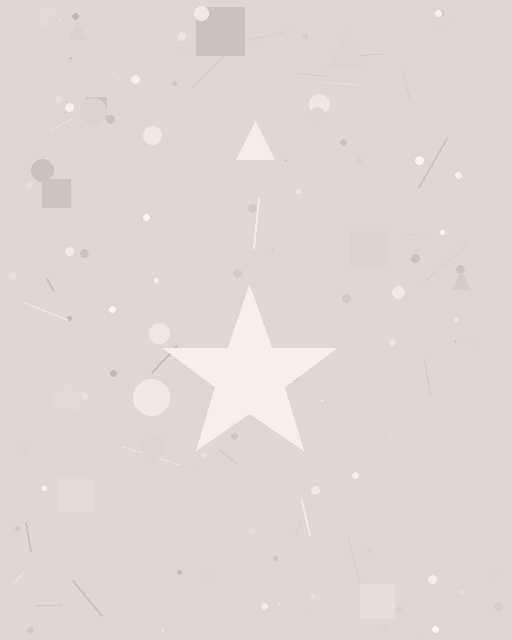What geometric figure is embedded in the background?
A star is embedded in the background.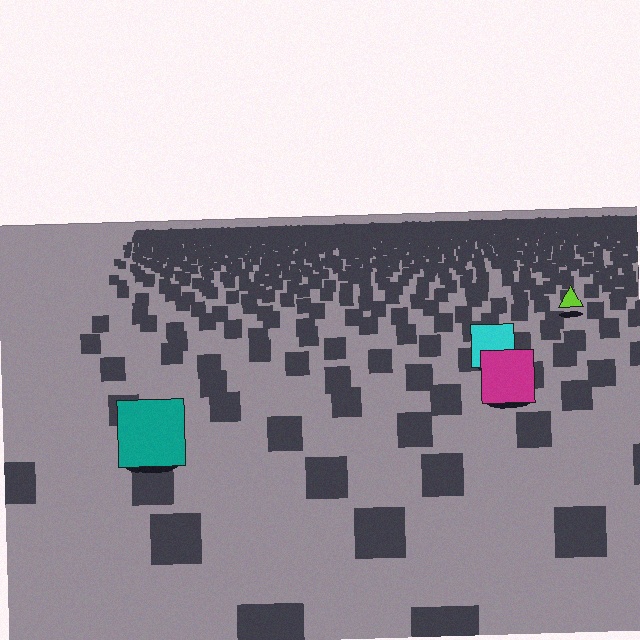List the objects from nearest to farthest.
From nearest to farthest: the teal square, the magenta square, the cyan square, the lime triangle.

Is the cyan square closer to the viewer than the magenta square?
No. The magenta square is closer — you can tell from the texture gradient: the ground texture is coarser near it.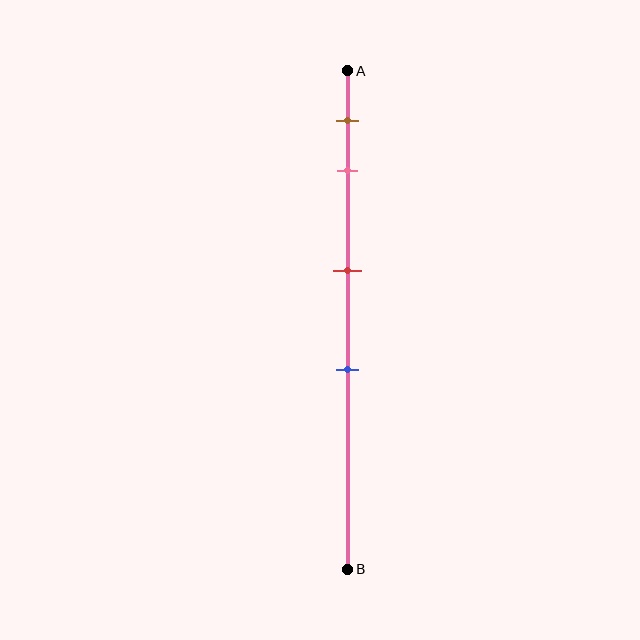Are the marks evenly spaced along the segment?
No, the marks are not evenly spaced.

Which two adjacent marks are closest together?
The brown and pink marks are the closest adjacent pair.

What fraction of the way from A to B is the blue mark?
The blue mark is approximately 60% (0.6) of the way from A to B.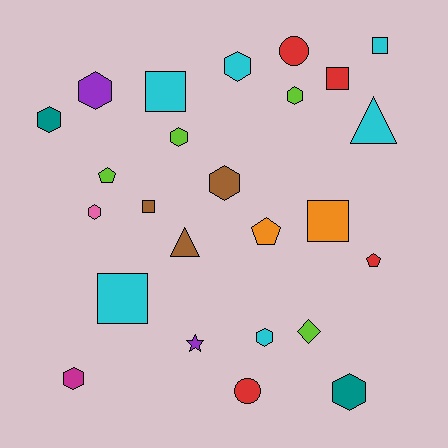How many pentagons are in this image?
There are 3 pentagons.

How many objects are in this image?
There are 25 objects.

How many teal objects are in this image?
There are 2 teal objects.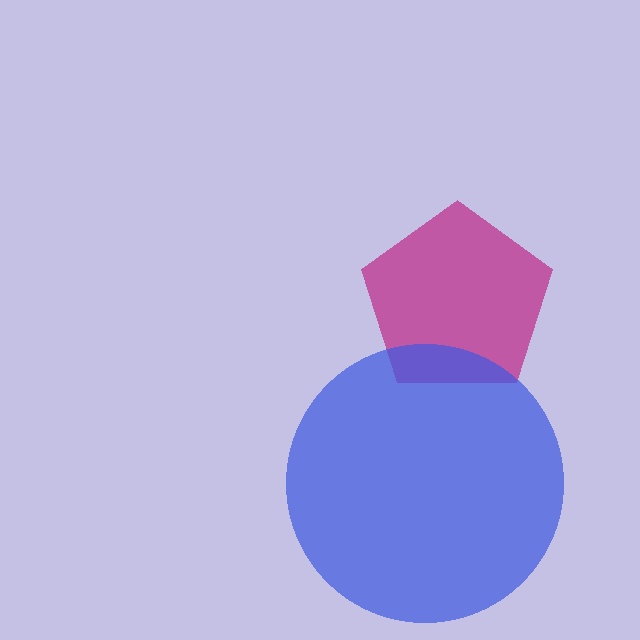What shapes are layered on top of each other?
The layered shapes are: a magenta pentagon, a blue circle.